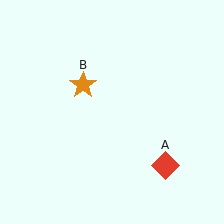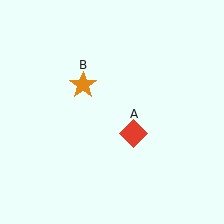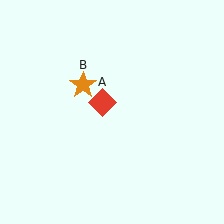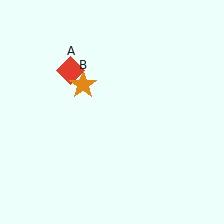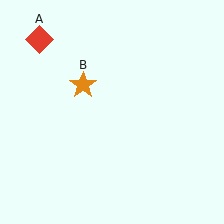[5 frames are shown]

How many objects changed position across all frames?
1 object changed position: red diamond (object A).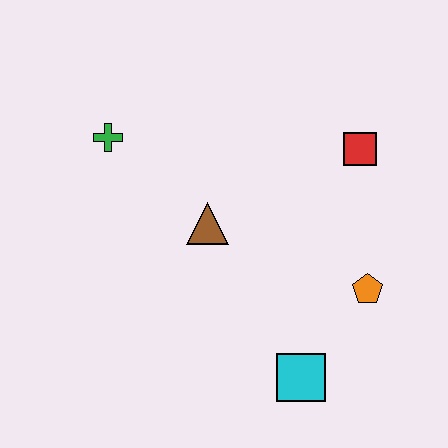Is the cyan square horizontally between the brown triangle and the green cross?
No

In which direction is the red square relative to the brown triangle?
The red square is to the right of the brown triangle.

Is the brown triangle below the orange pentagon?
No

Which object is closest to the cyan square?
The orange pentagon is closest to the cyan square.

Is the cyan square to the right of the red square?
No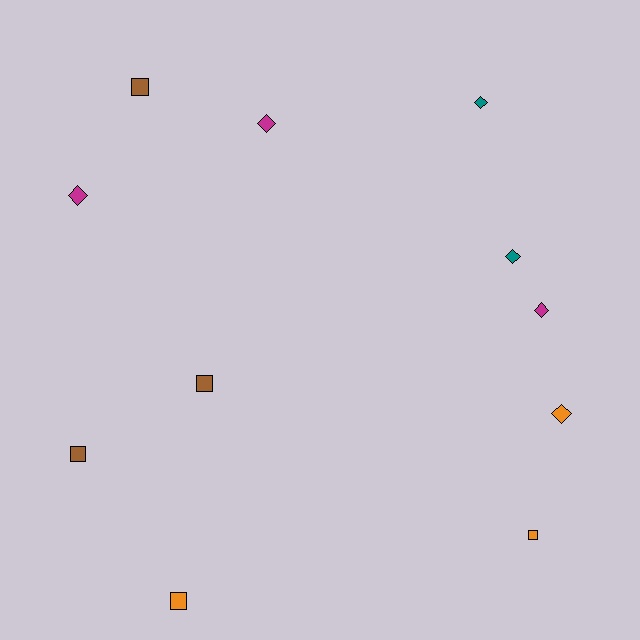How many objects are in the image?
There are 11 objects.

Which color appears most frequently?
Brown, with 3 objects.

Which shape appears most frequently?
Diamond, with 6 objects.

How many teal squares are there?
There are no teal squares.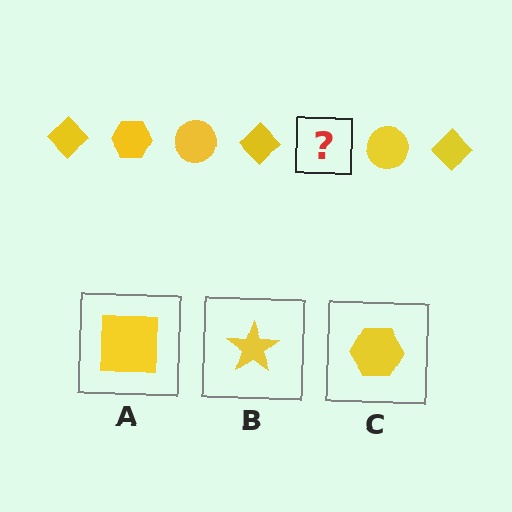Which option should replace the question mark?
Option C.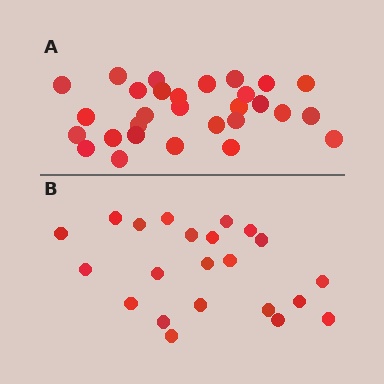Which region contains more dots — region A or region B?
Region A (the top region) has more dots.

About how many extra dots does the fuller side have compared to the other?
Region A has roughly 8 or so more dots than region B.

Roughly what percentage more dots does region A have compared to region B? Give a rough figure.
About 30% more.